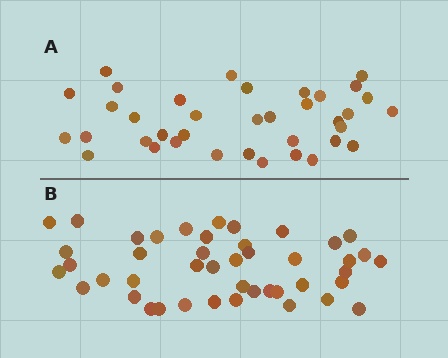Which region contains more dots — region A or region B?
Region B (the bottom region) has more dots.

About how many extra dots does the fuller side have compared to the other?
Region B has roughly 8 or so more dots than region A.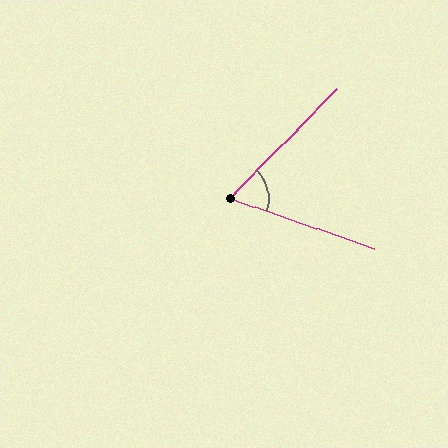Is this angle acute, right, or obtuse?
It is acute.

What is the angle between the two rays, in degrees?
Approximately 65 degrees.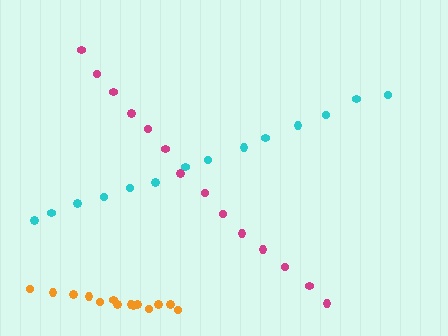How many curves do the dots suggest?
There are 3 distinct paths.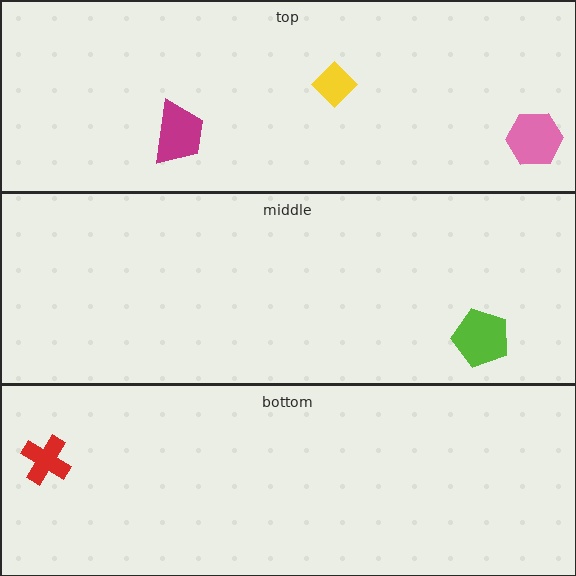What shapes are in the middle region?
The lime pentagon.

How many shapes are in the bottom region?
1.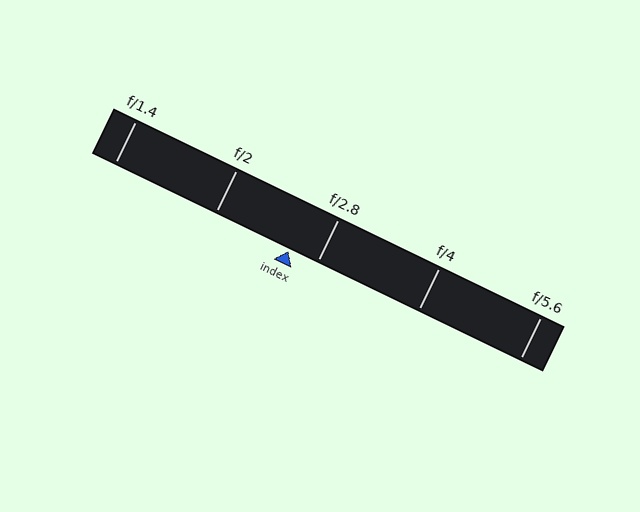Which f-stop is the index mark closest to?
The index mark is closest to f/2.8.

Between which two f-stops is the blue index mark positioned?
The index mark is between f/2 and f/2.8.